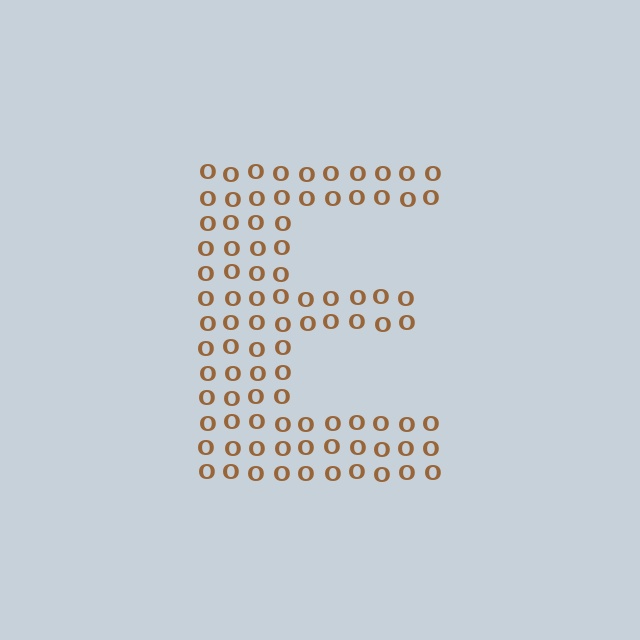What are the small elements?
The small elements are letter O's.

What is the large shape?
The large shape is the letter E.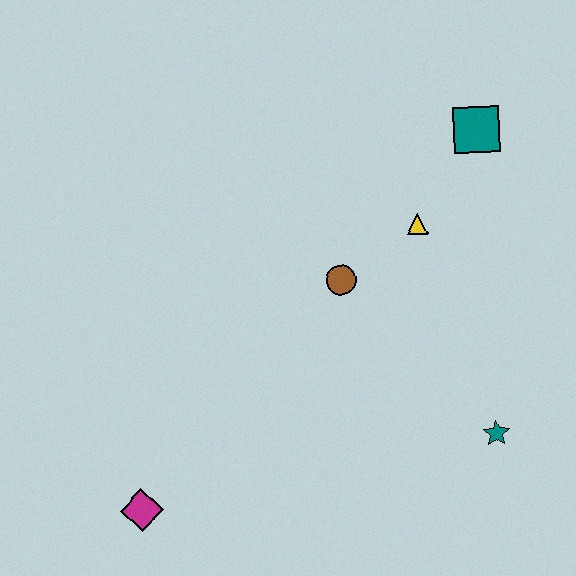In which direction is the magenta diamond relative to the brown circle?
The magenta diamond is below the brown circle.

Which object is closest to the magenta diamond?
The brown circle is closest to the magenta diamond.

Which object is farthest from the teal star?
The magenta diamond is farthest from the teal star.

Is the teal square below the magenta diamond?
No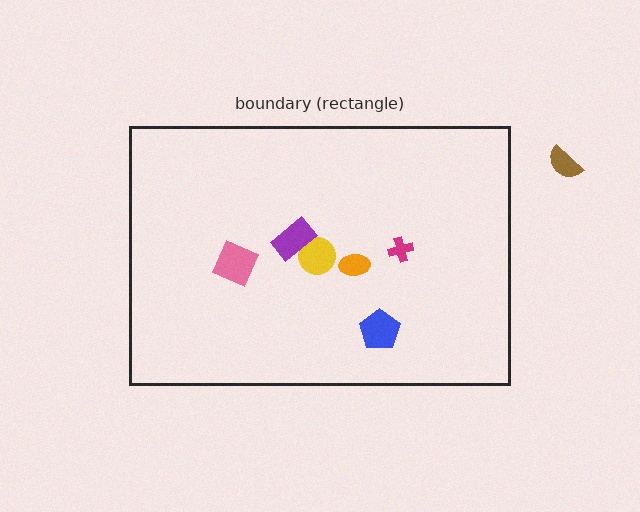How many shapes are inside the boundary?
6 inside, 1 outside.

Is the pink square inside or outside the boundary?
Inside.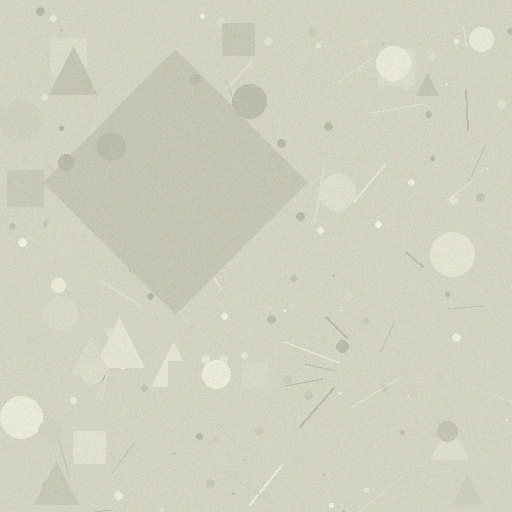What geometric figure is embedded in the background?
A diamond is embedded in the background.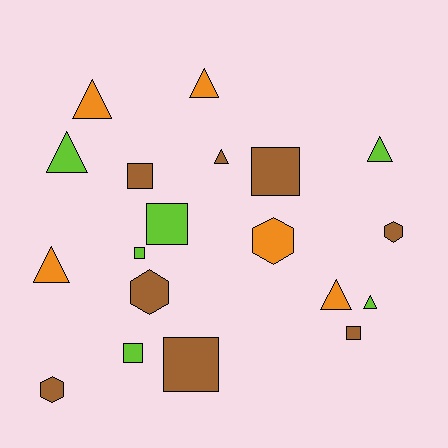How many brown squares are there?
There are 4 brown squares.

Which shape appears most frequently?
Triangle, with 8 objects.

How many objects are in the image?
There are 19 objects.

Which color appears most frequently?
Brown, with 8 objects.